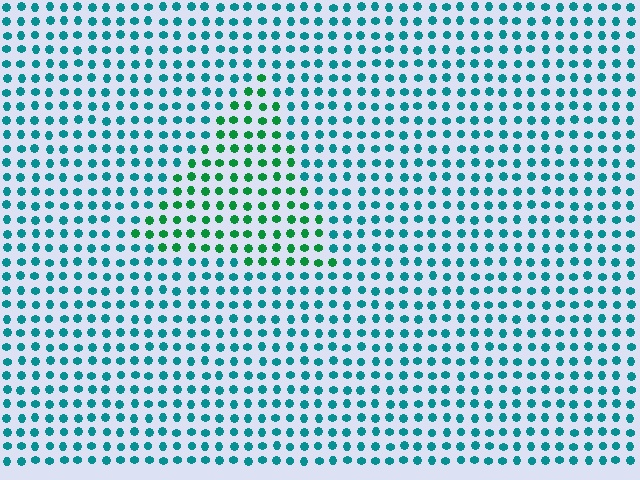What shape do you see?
I see a triangle.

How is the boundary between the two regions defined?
The boundary is defined purely by a slight shift in hue (about 40 degrees). Spacing, size, and orientation are identical on both sides.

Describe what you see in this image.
The image is filled with small teal elements in a uniform arrangement. A triangle-shaped region is visible where the elements are tinted to a slightly different hue, forming a subtle color boundary.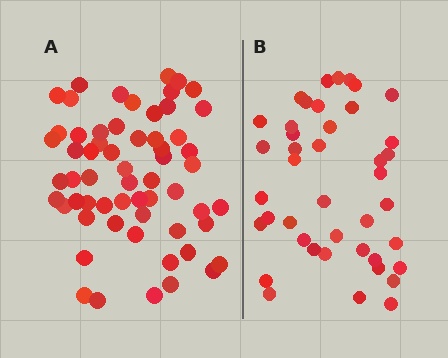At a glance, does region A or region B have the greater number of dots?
Region A (the left region) has more dots.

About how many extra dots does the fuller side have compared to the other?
Region A has approximately 20 more dots than region B.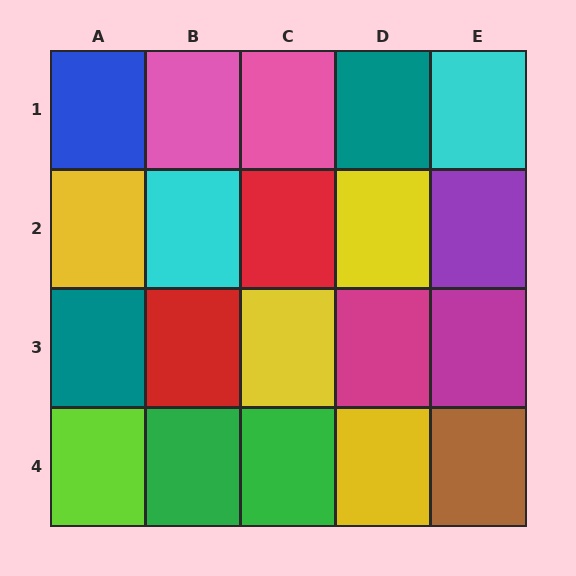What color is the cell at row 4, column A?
Lime.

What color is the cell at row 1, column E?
Cyan.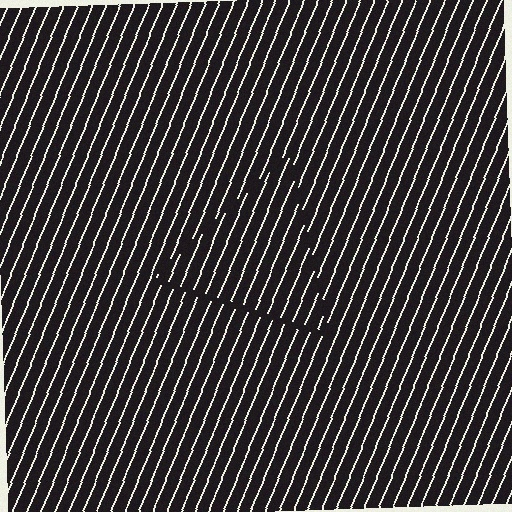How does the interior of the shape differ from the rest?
The interior of the shape contains the same grating, shifted by half a period — the contour is defined by the phase discontinuity where line-ends from the inner and outer gratings abut.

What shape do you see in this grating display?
An illusory triangle. The interior of the shape contains the same grating, shifted by half a period — the contour is defined by the phase discontinuity where line-ends from the inner and outer gratings abut.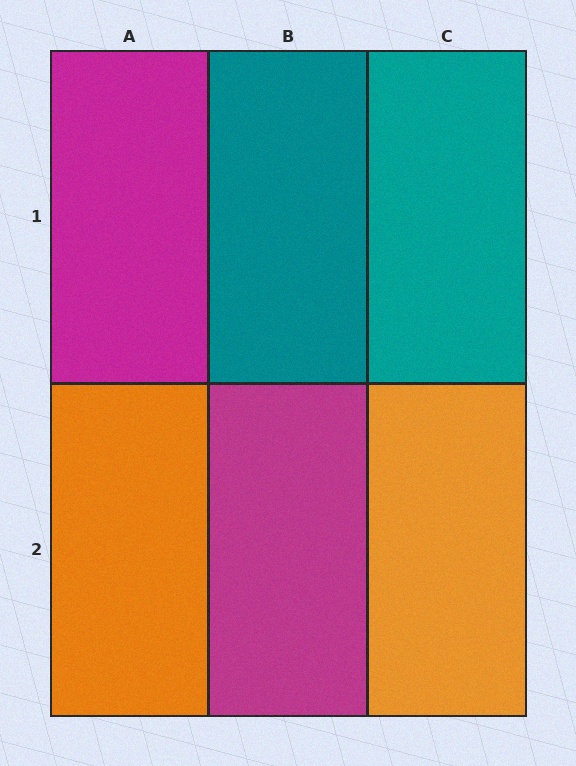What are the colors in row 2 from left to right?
Orange, magenta, orange.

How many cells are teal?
2 cells are teal.